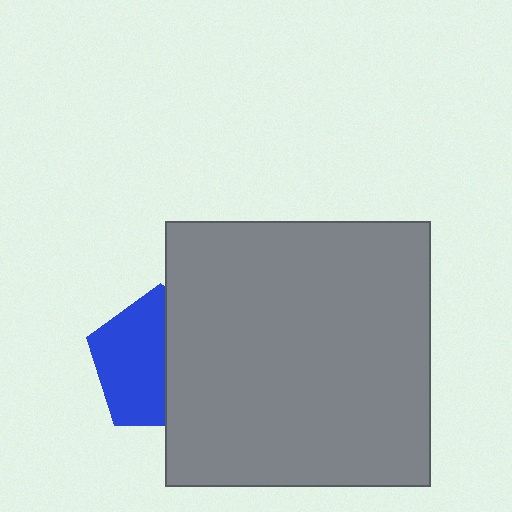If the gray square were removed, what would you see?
You would see the complete blue pentagon.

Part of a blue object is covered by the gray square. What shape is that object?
It is a pentagon.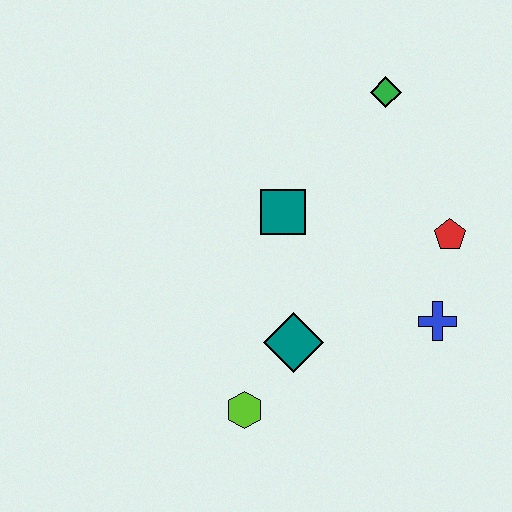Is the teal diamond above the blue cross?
No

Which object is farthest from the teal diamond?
The green diamond is farthest from the teal diamond.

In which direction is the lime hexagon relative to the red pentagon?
The lime hexagon is to the left of the red pentagon.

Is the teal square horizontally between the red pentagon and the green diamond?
No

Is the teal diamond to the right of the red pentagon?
No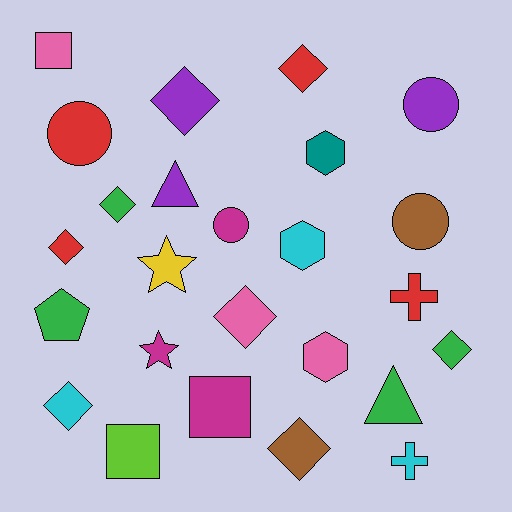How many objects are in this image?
There are 25 objects.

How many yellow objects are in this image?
There is 1 yellow object.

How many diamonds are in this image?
There are 8 diamonds.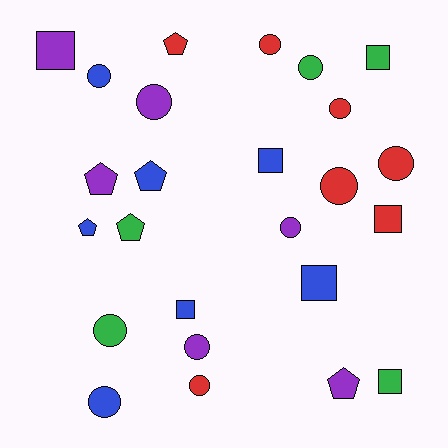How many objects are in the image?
There are 25 objects.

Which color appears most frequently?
Blue, with 7 objects.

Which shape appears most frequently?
Circle, with 12 objects.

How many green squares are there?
There are 2 green squares.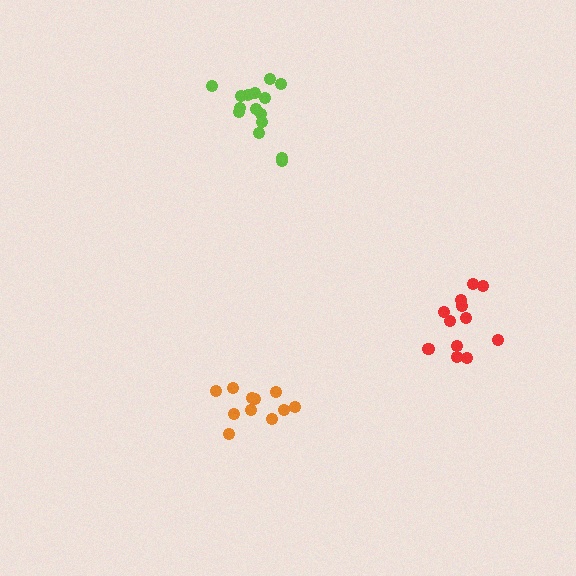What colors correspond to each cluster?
The clusters are colored: lime, orange, red.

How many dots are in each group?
Group 1: 15 dots, Group 2: 11 dots, Group 3: 12 dots (38 total).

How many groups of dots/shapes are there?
There are 3 groups.